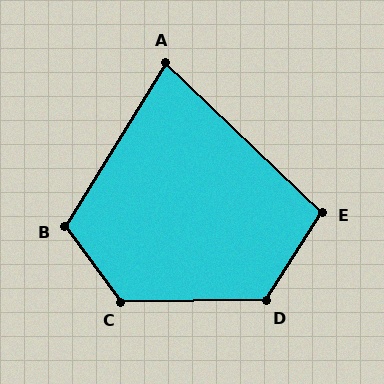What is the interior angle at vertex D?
Approximately 123 degrees (obtuse).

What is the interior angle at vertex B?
Approximately 112 degrees (obtuse).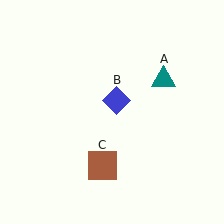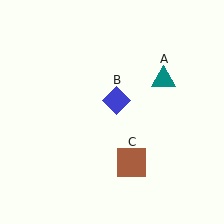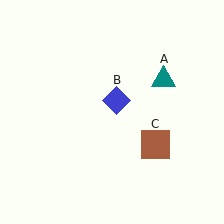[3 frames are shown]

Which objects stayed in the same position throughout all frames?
Teal triangle (object A) and blue diamond (object B) remained stationary.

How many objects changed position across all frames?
1 object changed position: brown square (object C).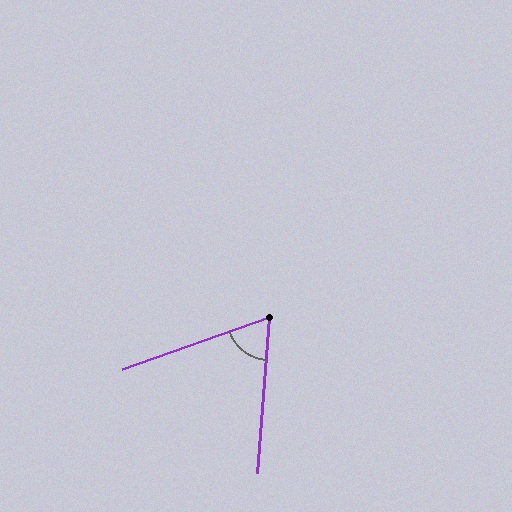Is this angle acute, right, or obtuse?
It is acute.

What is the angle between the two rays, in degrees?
Approximately 66 degrees.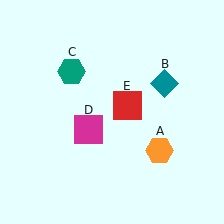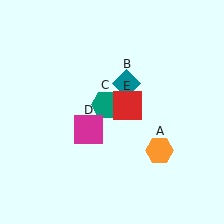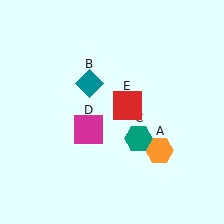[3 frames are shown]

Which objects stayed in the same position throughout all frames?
Orange hexagon (object A) and magenta square (object D) and red square (object E) remained stationary.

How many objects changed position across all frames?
2 objects changed position: teal diamond (object B), teal hexagon (object C).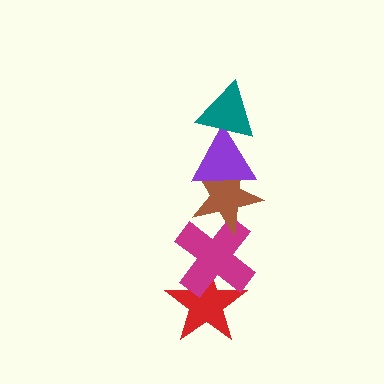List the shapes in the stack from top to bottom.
From top to bottom: the teal triangle, the purple triangle, the brown star, the magenta cross, the red star.